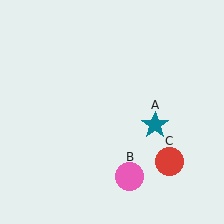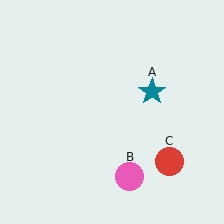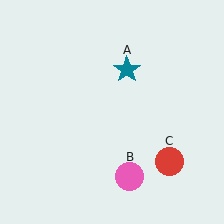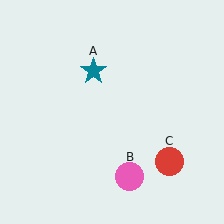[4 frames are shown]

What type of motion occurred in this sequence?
The teal star (object A) rotated counterclockwise around the center of the scene.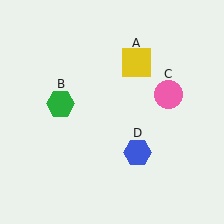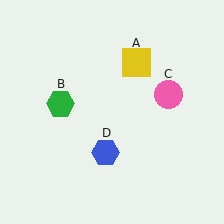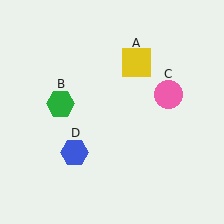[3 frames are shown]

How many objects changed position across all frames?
1 object changed position: blue hexagon (object D).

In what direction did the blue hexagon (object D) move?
The blue hexagon (object D) moved left.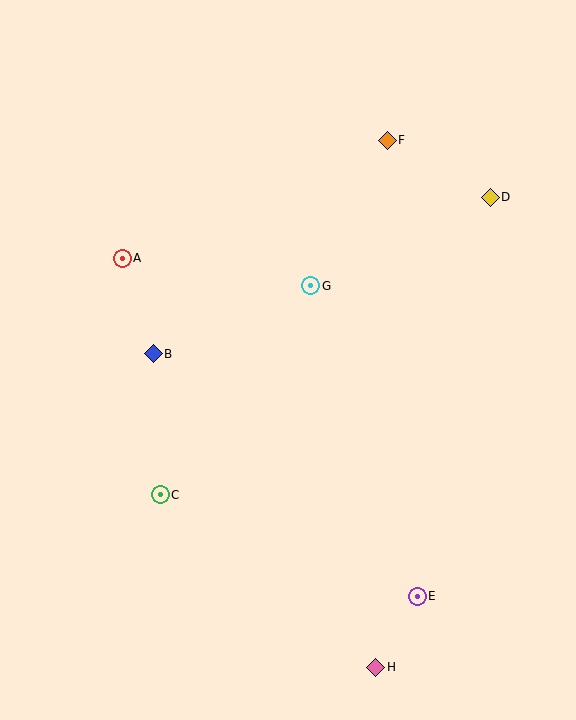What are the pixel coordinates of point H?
Point H is at (376, 667).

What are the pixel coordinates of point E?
Point E is at (417, 596).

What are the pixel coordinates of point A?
Point A is at (122, 258).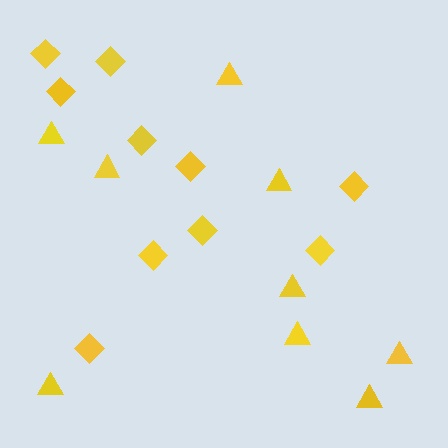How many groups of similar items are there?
There are 2 groups: one group of diamonds (10) and one group of triangles (9).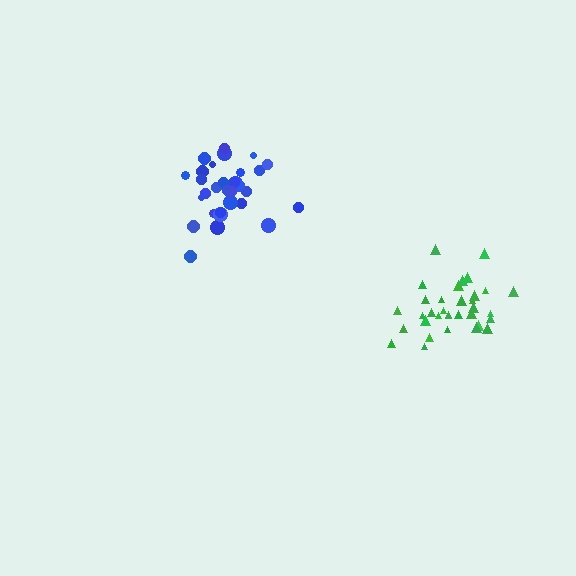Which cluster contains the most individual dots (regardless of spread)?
Green (34).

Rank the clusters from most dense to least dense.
green, blue.